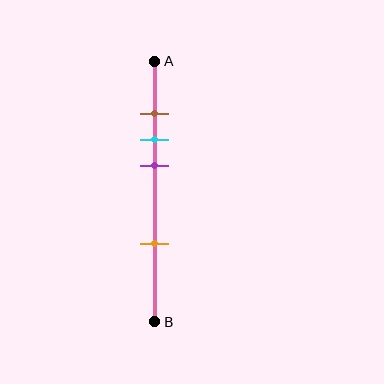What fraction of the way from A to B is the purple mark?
The purple mark is approximately 40% (0.4) of the way from A to B.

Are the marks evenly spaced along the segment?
No, the marks are not evenly spaced.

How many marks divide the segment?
There are 4 marks dividing the segment.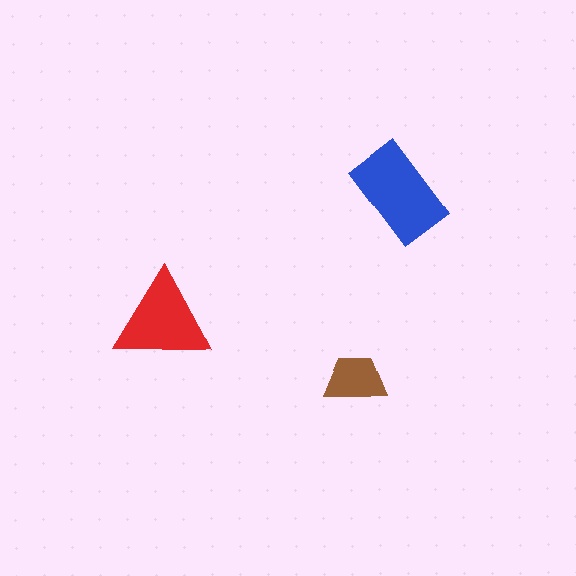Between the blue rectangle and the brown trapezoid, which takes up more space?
The blue rectangle.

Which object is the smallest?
The brown trapezoid.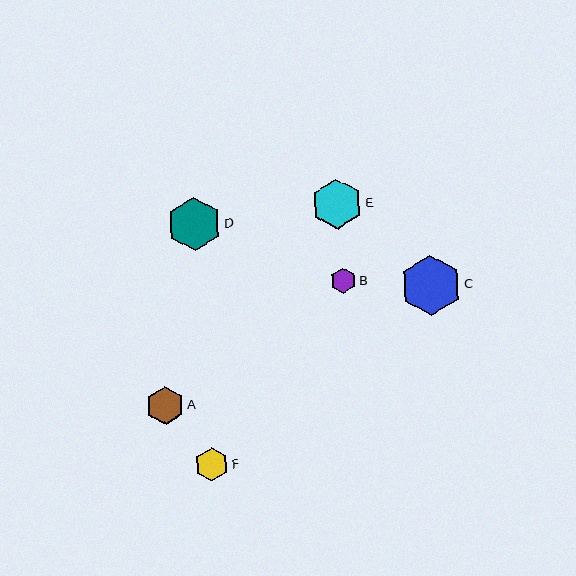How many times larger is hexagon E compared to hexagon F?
Hexagon E is approximately 1.5 times the size of hexagon F.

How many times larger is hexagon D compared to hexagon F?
Hexagon D is approximately 1.6 times the size of hexagon F.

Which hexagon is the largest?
Hexagon C is the largest with a size of approximately 60 pixels.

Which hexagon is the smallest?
Hexagon B is the smallest with a size of approximately 26 pixels.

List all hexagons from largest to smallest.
From largest to smallest: C, D, E, A, F, B.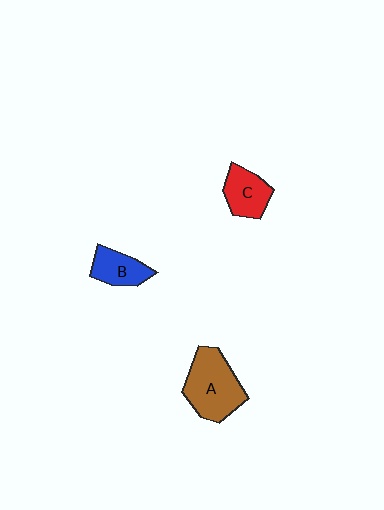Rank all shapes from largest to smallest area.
From largest to smallest: A (brown), C (red), B (blue).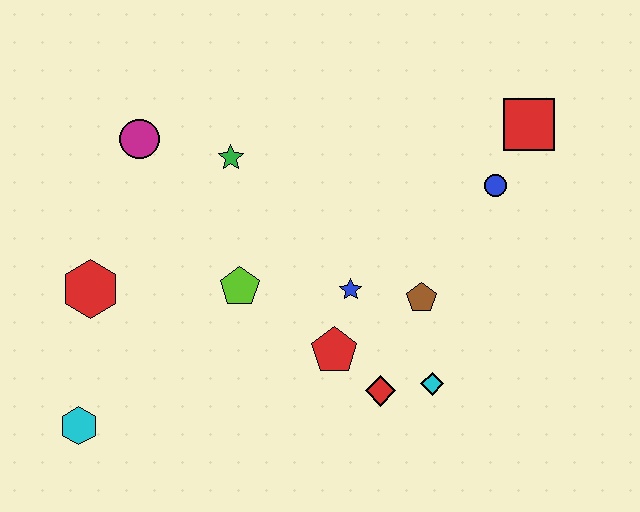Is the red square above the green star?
Yes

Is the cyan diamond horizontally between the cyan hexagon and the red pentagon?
No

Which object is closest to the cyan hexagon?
The red hexagon is closest to the cyan hexagon.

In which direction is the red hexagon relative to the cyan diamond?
The red hexagon is to the left of the cyan diamond.